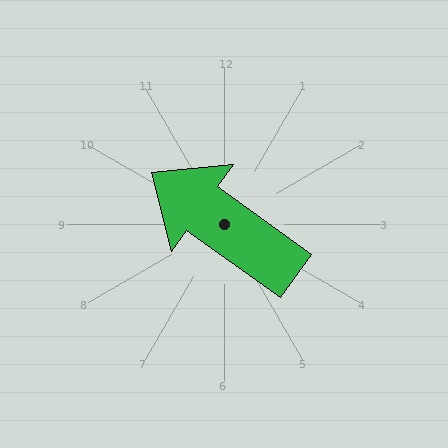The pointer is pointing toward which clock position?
Roughly 10 o'clock.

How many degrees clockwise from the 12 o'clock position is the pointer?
Approximately 306 degrees.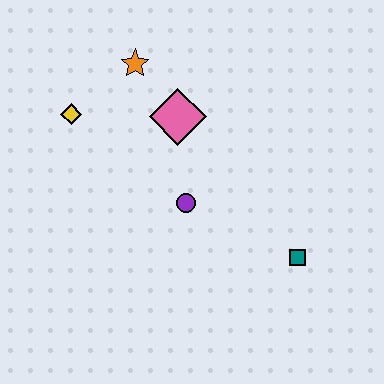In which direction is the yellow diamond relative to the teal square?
The yellow diamond is to the left of the teal square.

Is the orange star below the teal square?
No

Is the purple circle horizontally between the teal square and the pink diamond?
Yes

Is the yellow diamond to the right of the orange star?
No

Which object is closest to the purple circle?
The pink diamond is closest to the purple circle.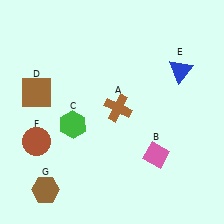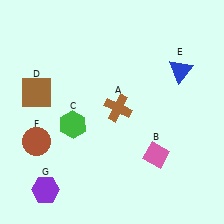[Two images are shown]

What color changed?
The hexagon (G) changed from brown in Image 1 to purple in Image 2.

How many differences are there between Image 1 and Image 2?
There is 1 difference between the two images.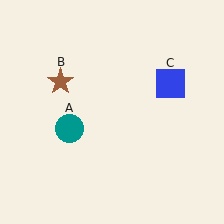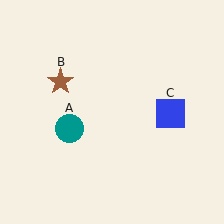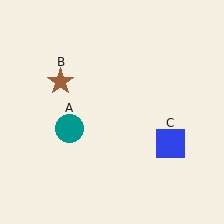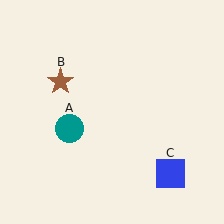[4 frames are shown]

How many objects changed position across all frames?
1 object changed position: blue square (object C).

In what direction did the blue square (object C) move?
The blue square (object C) moved down.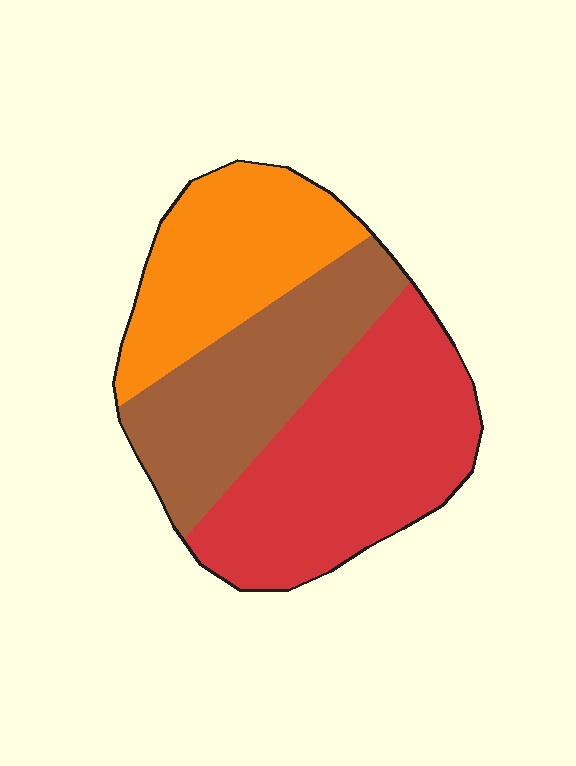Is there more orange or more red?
Red.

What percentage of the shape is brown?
Brown covers 30% of the shape.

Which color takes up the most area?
Red, at roughly 40%.